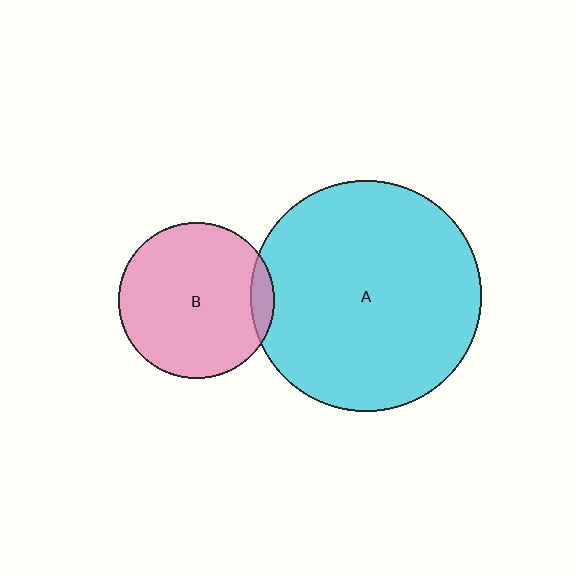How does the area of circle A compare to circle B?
Approximately 2.2 times.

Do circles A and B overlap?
Yes.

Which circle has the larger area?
Circle A (cyan).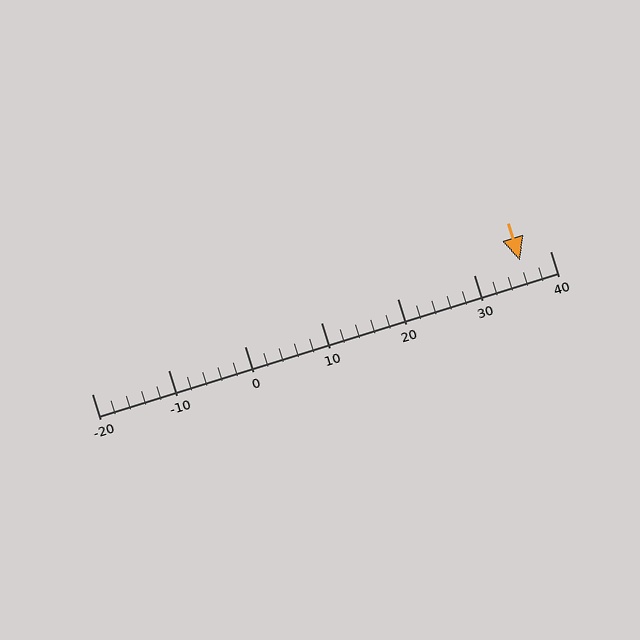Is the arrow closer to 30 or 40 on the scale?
The arrow is closer to 40.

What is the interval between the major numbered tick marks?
The major tick marks are spaced 10 units apart.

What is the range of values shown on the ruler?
The ruler shows values from -20 to 40.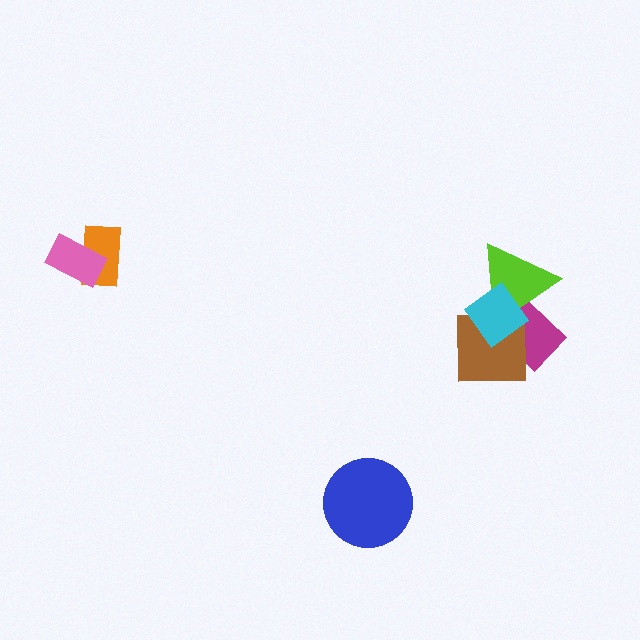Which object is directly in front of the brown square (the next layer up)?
The lime triangle is directly in front of the brown square.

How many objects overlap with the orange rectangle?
1 object overlaps with the orange rectangle.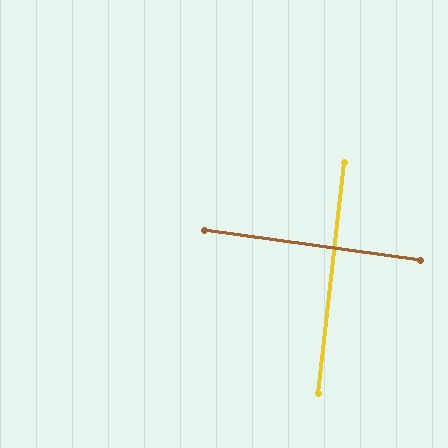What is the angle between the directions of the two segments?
Approximately 88 degrees.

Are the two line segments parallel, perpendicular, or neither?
Perpendicular — they meet at approximately 88°.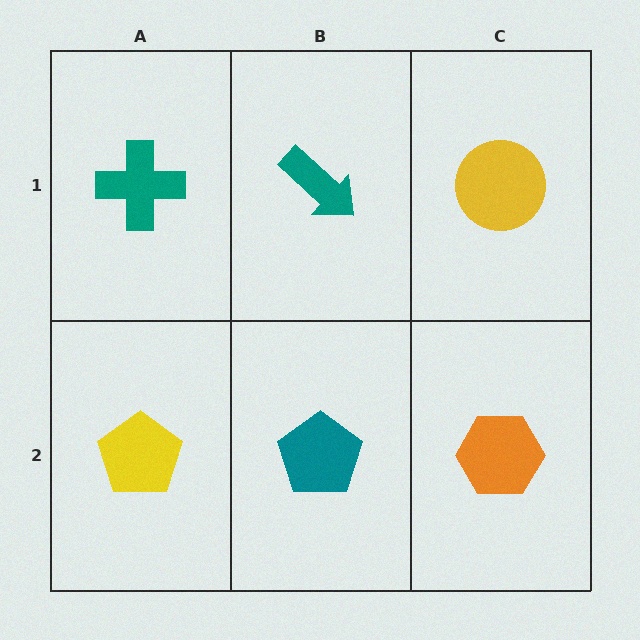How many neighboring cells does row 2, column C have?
2.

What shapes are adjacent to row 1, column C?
An orange hexagon (row 2, column C), a teal arrow (row 1, column B).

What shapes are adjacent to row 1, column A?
A yellow pentagon (row 2, column A), a teal arrow (row 1, column B).